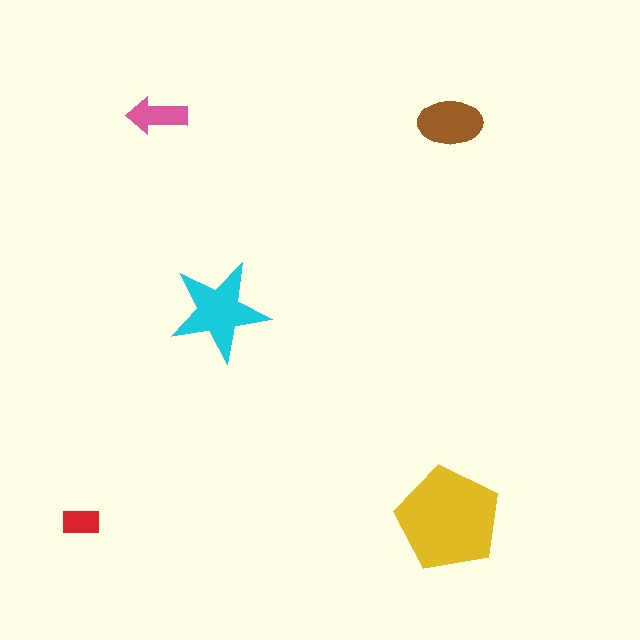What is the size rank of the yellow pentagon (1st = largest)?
1st.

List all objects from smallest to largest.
The red rectangle, the pink arrow, the brown ellipse, the cyan star, the yellow pentagon.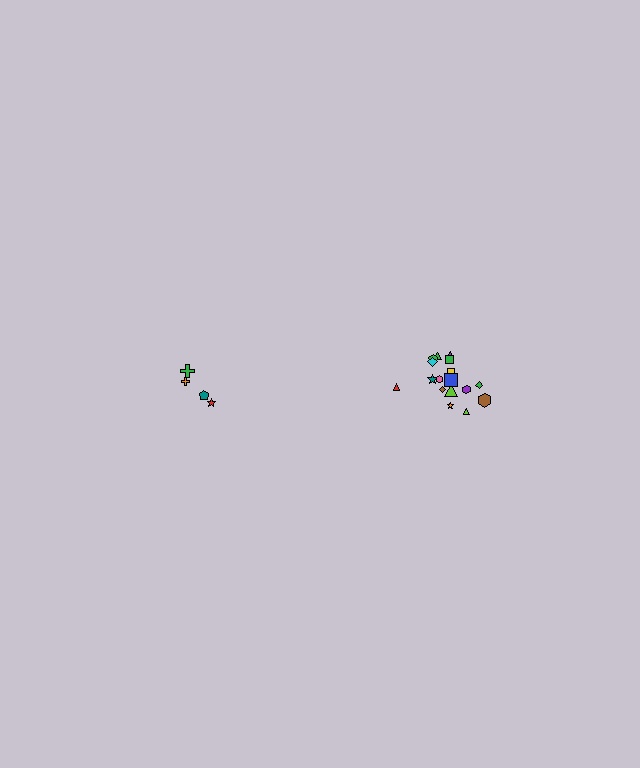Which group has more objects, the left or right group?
The right group.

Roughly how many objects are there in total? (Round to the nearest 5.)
Roughly 20 objects in total.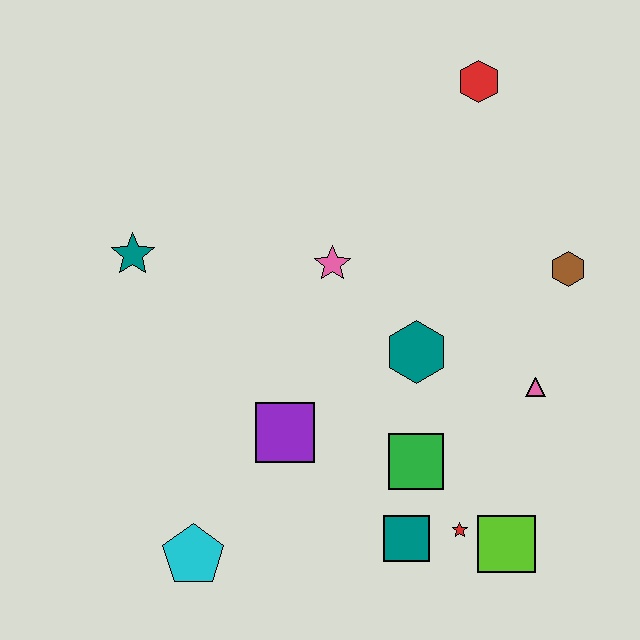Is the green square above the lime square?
Yes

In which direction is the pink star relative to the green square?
The pink star is above the green square.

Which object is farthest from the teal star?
The lime square is farthest from the teal star.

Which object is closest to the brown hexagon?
The pink triangle is closest to the brown hexagon.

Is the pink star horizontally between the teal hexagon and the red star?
No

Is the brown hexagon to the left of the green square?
No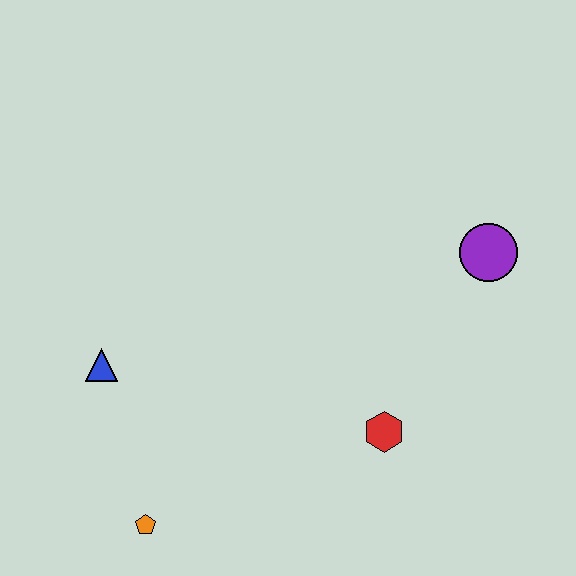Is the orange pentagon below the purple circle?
Yes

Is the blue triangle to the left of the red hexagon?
Yes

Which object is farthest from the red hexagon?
The blue triangle is farthest from the red hexagon.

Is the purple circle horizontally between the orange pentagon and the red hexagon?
No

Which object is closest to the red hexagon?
The purple circle is closest to the red hexagon.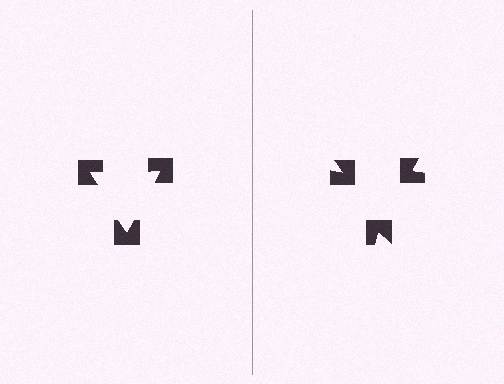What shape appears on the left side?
An illusory triangle.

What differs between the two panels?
The notched squares are positioned identically on both sides; only the wedge orientations differ. On the left they align to a triangle; on the right they are misaligned.